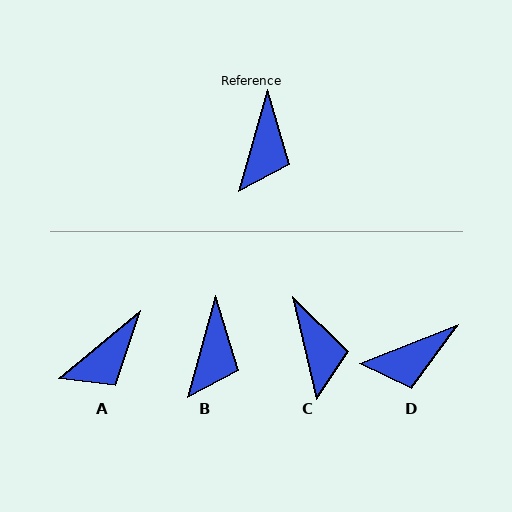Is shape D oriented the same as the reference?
No, it is off by about 53 degrees.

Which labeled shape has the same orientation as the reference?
B.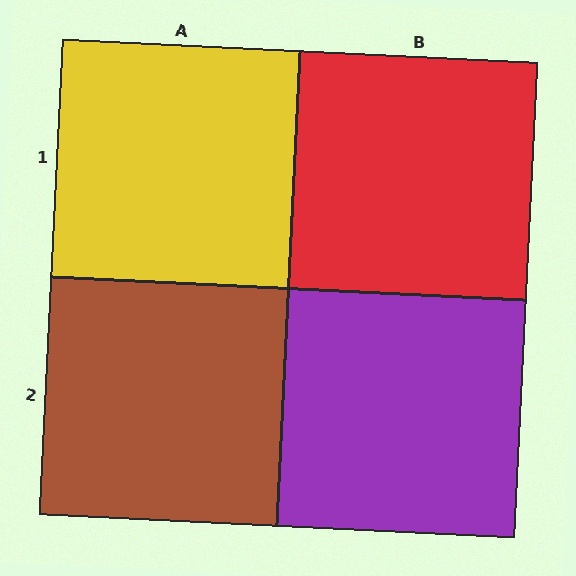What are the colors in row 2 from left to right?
Brown, purple.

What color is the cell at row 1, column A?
Yellow.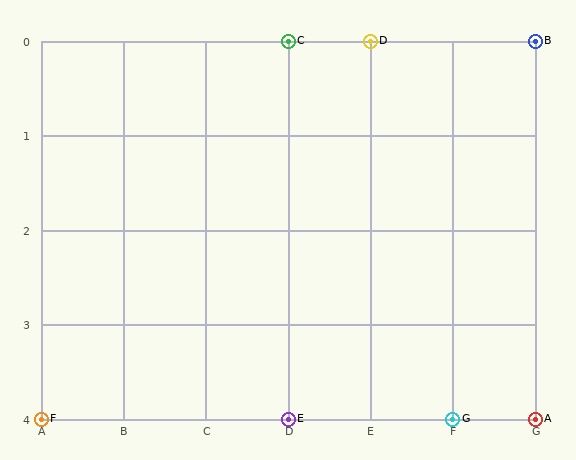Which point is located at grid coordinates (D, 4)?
Point E is at (D, 4).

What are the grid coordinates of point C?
Point C is at grid coordinates (D, 0).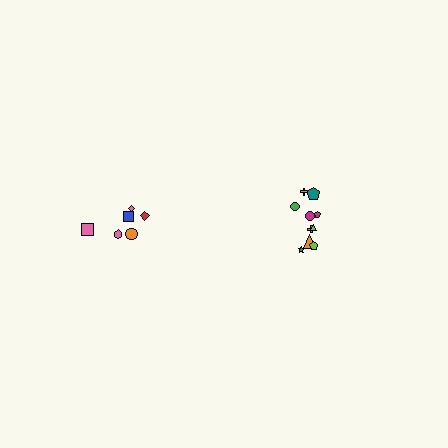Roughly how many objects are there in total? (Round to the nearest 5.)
Roughly 15 objects in total.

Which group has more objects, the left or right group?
The right group.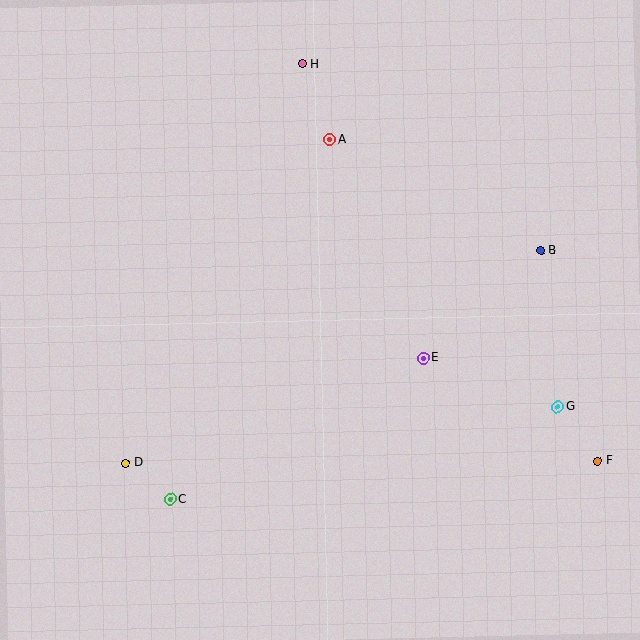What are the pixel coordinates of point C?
Point C is at (170, 499).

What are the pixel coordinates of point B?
Point B is at (541, 250).